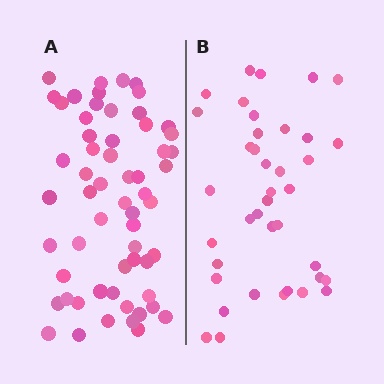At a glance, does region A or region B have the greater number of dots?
Region A (the left region) has more dots.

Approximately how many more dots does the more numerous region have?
Region A has approximately 20 more dots than region B.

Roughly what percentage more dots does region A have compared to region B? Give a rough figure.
About 50% more.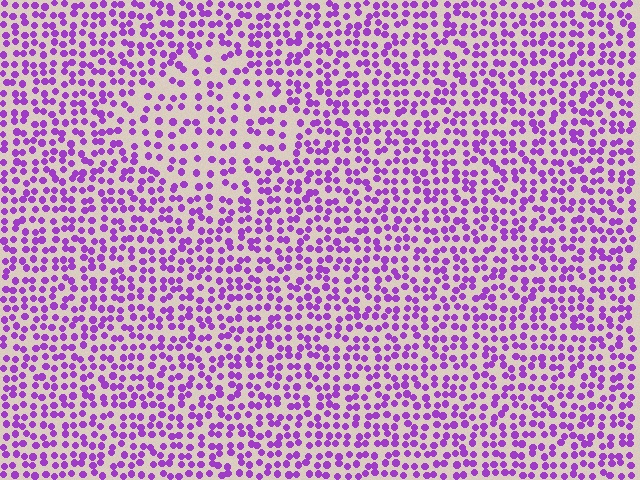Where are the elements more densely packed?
The elements are more densely packed outside the diamond boundary.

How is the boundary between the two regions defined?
The boundary is defined by a change in element density (approximately 1.7x ratio). All elements are the same color, size, and shape.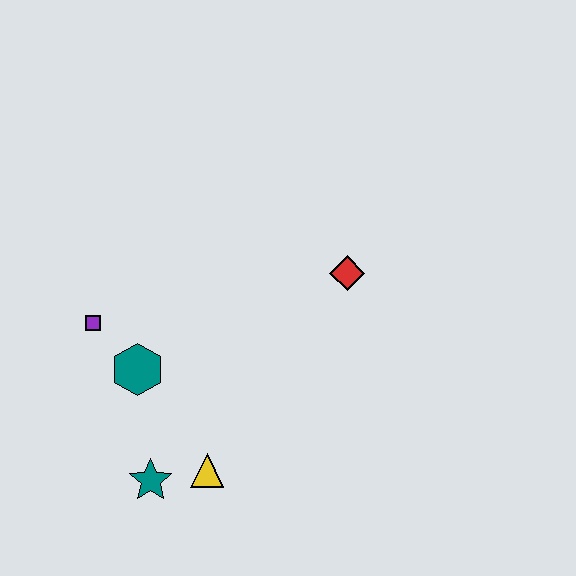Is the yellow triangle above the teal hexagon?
No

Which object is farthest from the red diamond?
The teal star is farthest from the red diamond.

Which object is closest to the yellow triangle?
The teal star is closest to the yellow triangle.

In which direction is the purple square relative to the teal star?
The purple square is above the teal star.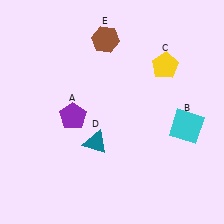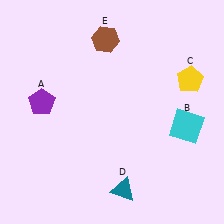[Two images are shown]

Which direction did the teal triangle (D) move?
The teal triangle (D) moved down.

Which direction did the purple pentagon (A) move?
The purple pentagon (A) moved left.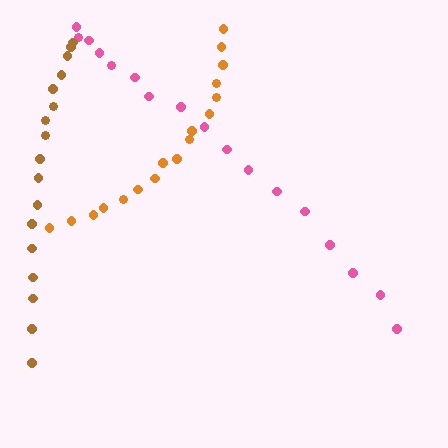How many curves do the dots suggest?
There are 3 distinct paths.